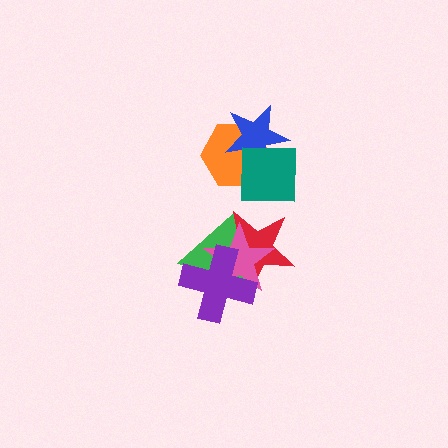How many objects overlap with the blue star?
2 objects overlap with the blue star.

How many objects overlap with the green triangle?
3 objects overlap with the green triangle.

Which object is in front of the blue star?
The teal square is in front of the blue star.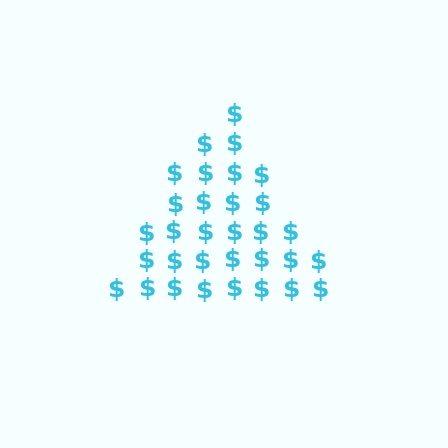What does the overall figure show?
The overall figure shows a triangle.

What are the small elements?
The small elements are dollar signs.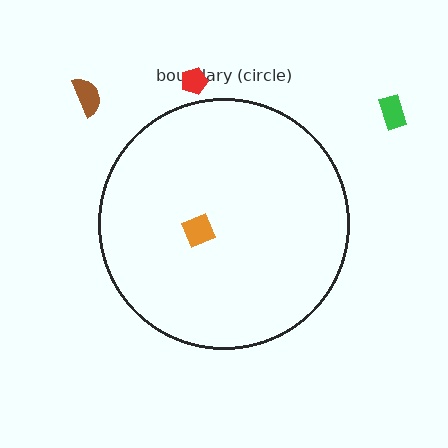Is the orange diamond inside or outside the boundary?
Inside.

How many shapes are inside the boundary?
1 inside, 3 outside.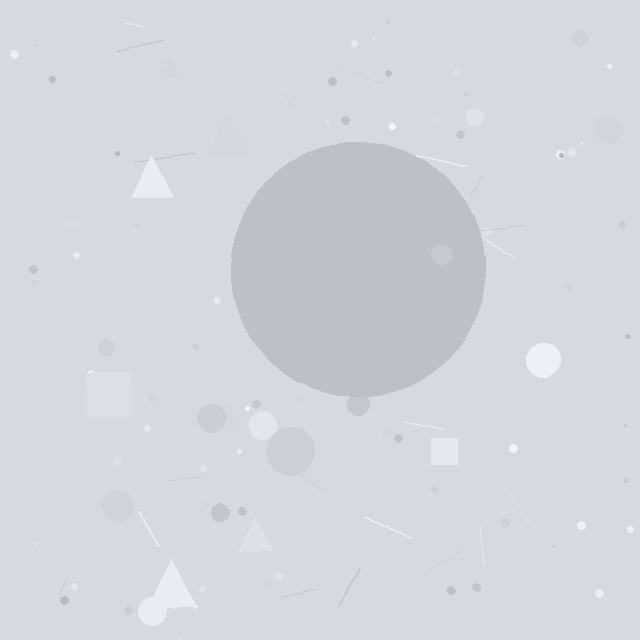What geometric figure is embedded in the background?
A circle is embedded in the background.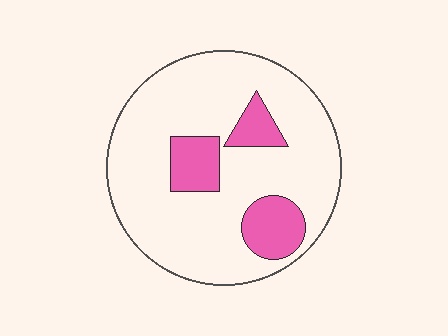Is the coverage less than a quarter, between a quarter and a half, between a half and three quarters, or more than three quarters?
Less than a quarter.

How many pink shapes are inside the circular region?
3.